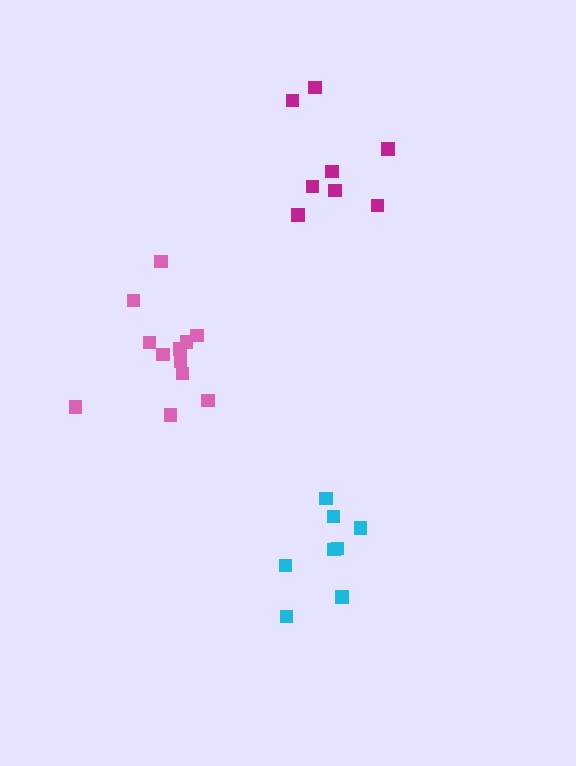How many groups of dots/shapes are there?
There are 3 groups.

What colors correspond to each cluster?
The clusters are colored: cyan, magenta, pink.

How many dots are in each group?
Group 1: 8 dots, Group 2: 8 dots, Group 3: 12 dots (28 total).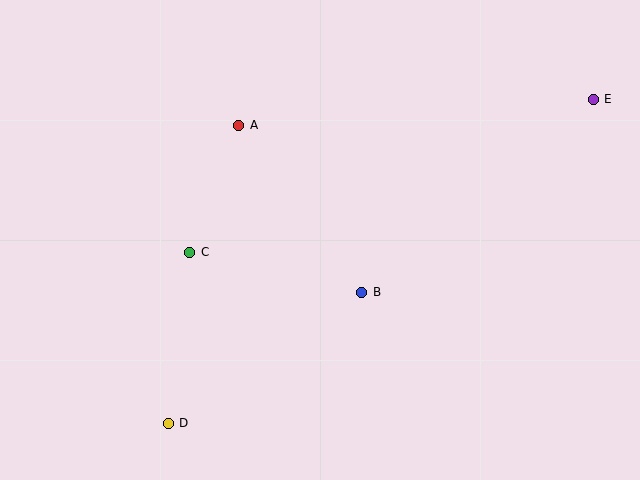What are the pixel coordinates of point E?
Point E is at (593, 99).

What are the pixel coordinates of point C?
Point C is at (190, 252).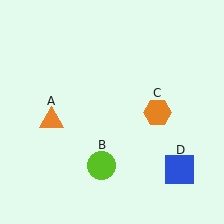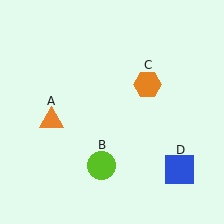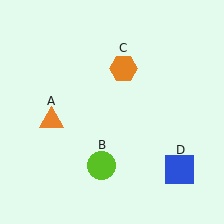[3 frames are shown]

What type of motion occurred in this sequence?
The orange hexagon (object C) rotated counterclockwise around the center of the scene.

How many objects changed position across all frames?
1 object changed position: orange hexagon (object C).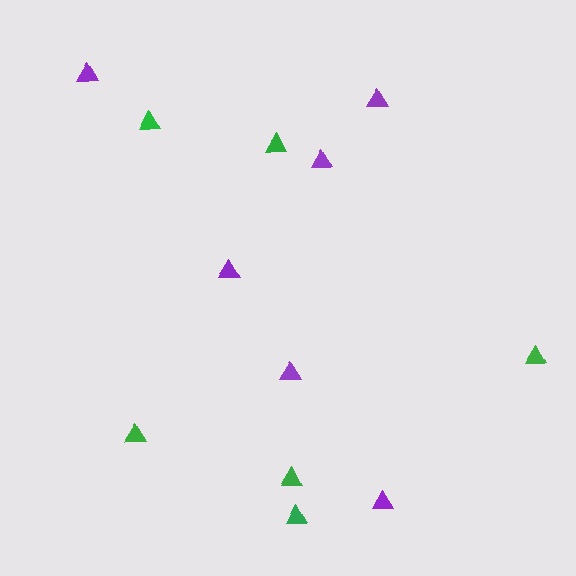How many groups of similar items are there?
There are 2 groups: one group of purple triangles (6) and one group of green triangles (6).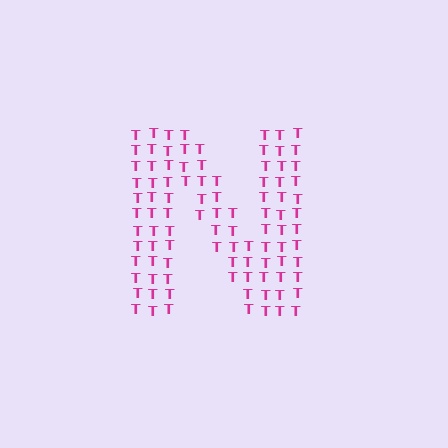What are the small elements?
The small elements are letter T's.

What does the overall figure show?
The overall figure shows the letter N.